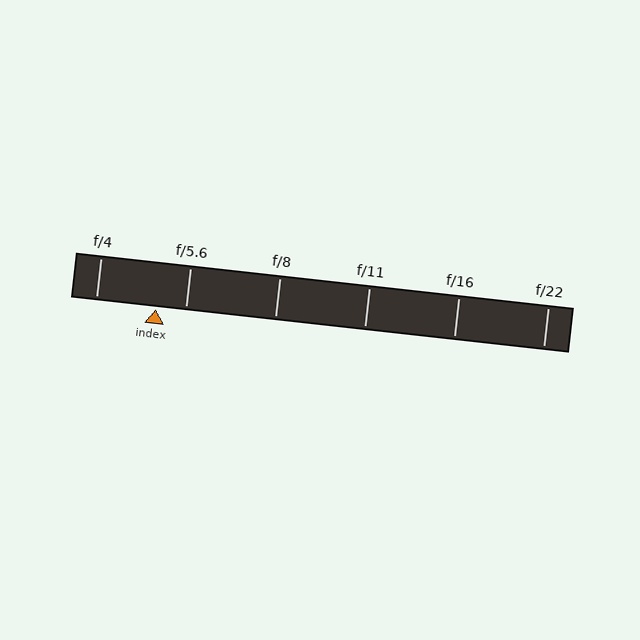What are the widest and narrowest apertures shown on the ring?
The widest aperture shown is f/4 and the narrowest is f/22.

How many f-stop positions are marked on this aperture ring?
There are 6 f-stop positions marked.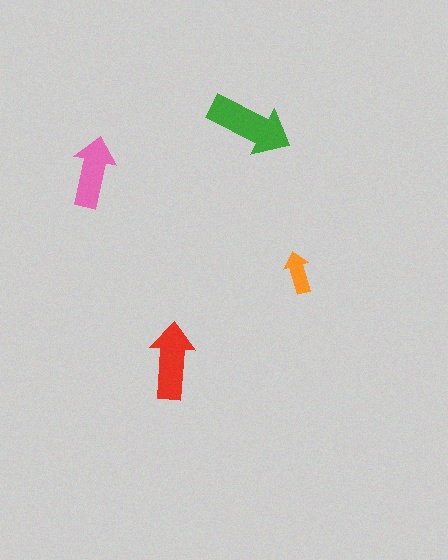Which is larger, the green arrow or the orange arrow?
The green one.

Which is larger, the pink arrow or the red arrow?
The red one.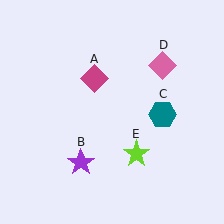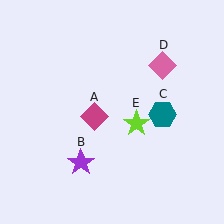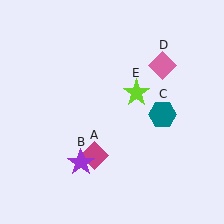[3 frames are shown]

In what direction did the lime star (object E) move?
The lime star (object E) moved up.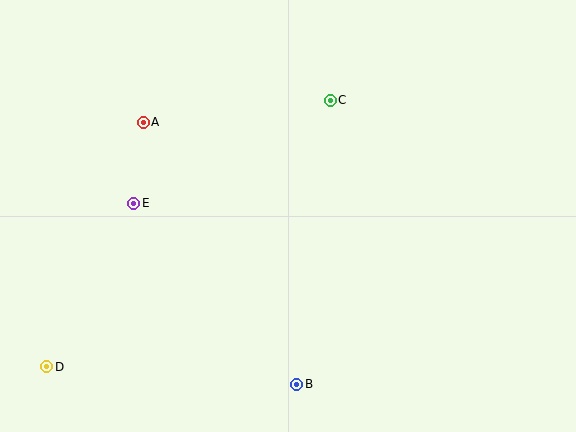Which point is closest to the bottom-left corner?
Point D is closest to the bottom-left corner.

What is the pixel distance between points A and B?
The distance between A and B is 304 pixels.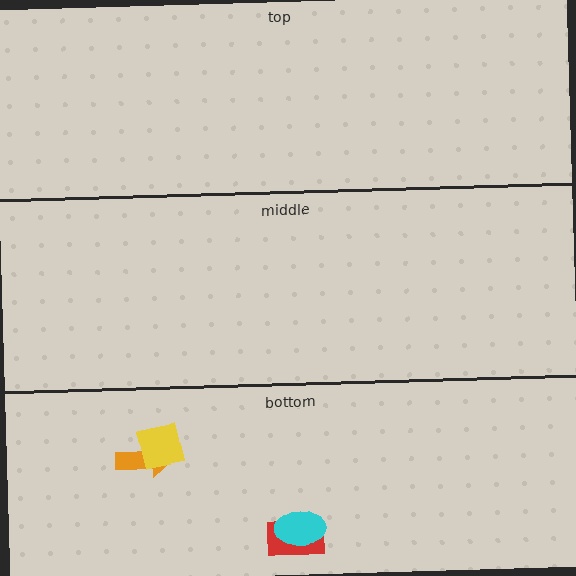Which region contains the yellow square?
The bottom region.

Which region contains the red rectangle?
The bottom region.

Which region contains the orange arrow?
The bottom region.